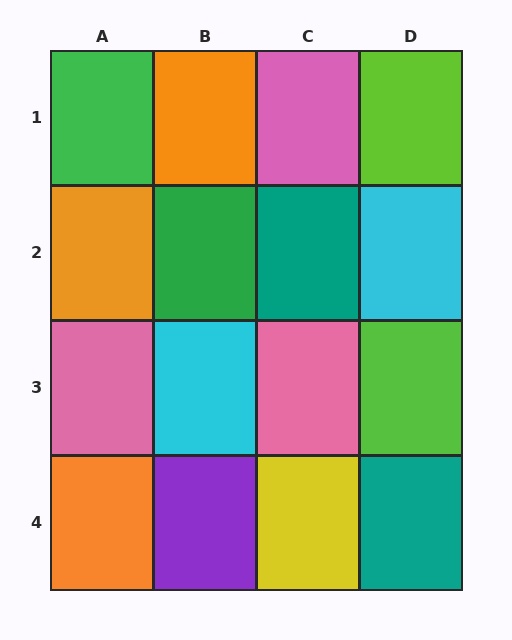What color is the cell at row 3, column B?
Cyan.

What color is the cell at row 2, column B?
Green.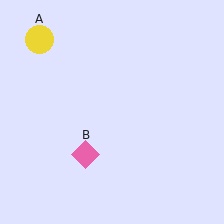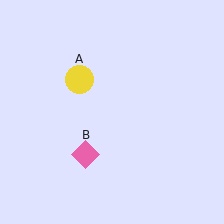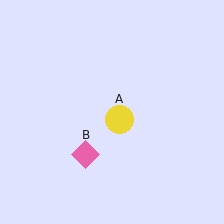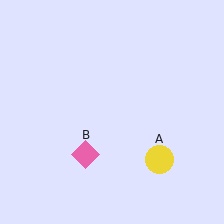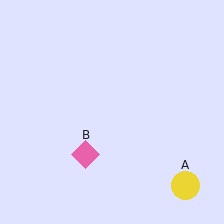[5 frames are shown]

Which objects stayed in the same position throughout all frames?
Pink diamond (object B) remained stationary.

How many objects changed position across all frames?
1 object changed position: yellow circle (object A).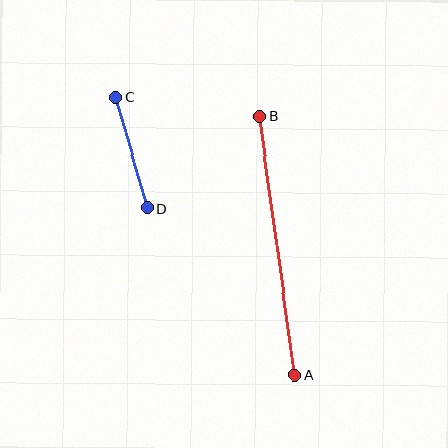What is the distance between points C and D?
The distance is approximately 116 pixels.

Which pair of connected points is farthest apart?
Points A and B are farthest apart.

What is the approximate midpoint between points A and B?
The midpoint is at approximately (277, 246) pixels.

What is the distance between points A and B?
The distance is approximately 260 pixels.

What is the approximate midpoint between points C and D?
The midpoint is at approximately (131, 153) pixels.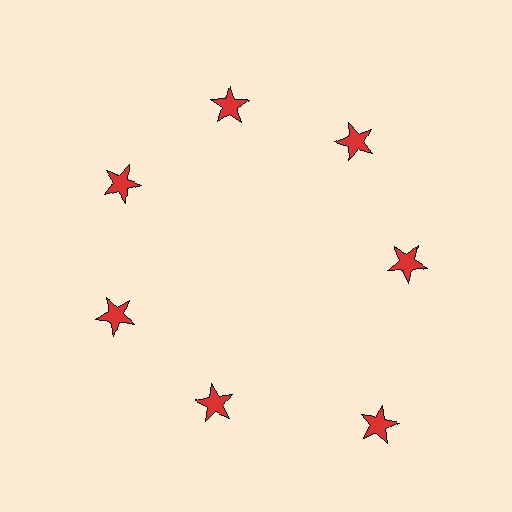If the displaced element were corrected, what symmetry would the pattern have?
It would have 7-fold rotational symmetry — the pattern would map onto itself every 51 degrees.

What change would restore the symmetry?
The symmetry would be restored by moving it inward, back onto the ring so that all 7 stars sit at equal angles and equal distance from the center.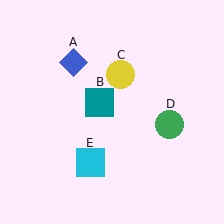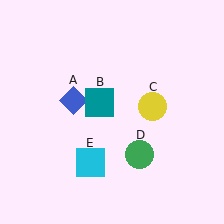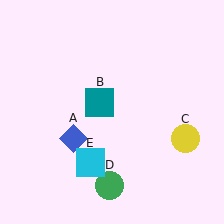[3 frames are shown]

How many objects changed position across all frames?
3 objects changed position: blue diamond (object A), yellow circle (object C), green circle (object D).